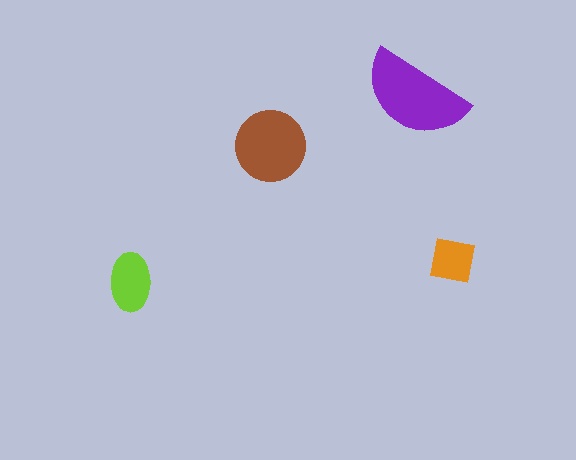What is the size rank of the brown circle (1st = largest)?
2nd.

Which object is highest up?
The purple semicircle is topmost.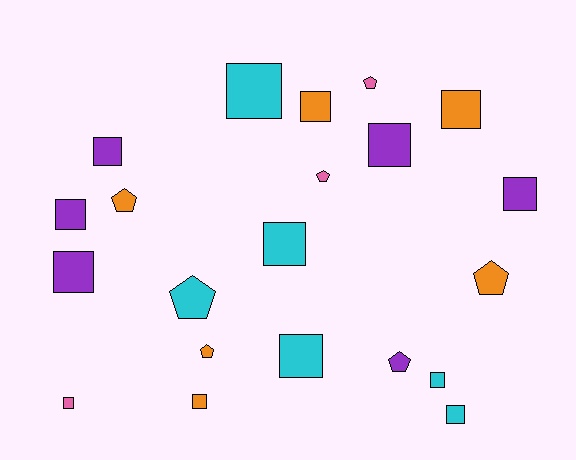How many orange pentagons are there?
There are 3 orange pentagons.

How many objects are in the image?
There are 21 objects.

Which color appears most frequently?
Cyan, with 6 objects.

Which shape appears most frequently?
Square, with 14 objects.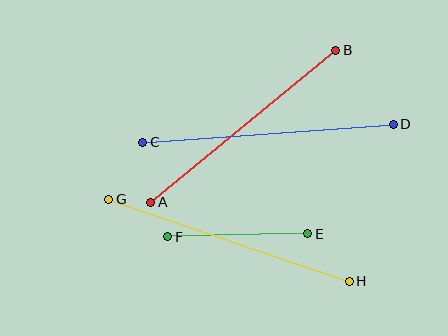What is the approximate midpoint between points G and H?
The midpoint is at approximately (229, 240) pixels.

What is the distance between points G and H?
The distance is approximately 254 pixels.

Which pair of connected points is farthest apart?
Points G and H are farthest apart.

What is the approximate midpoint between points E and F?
The midpoint is at approximately (238, 235) pixels.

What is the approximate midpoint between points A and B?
The midpoint is at approximately (243, 126) pixels.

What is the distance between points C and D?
The distance is approximately 251 pixels.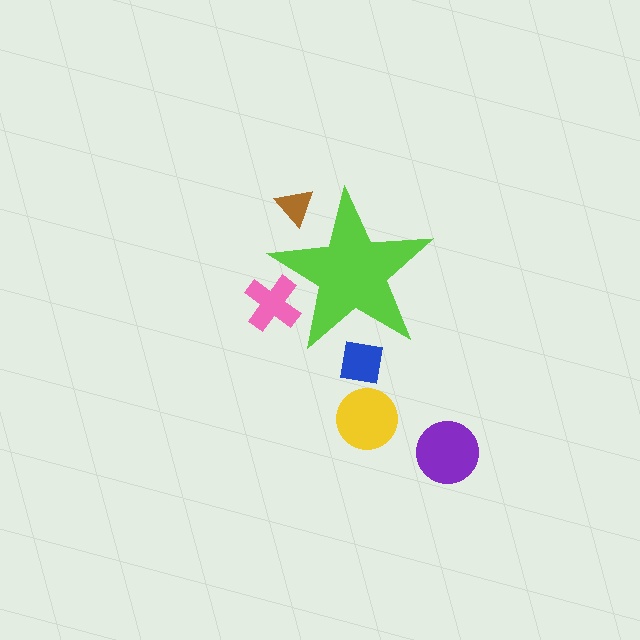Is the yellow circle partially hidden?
No, the yellow circle is fully visible.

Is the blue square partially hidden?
Yes, the blue square is partially hidden behind the lime star.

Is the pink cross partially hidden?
Yes, the pink cross is partially hidden behind the lime star.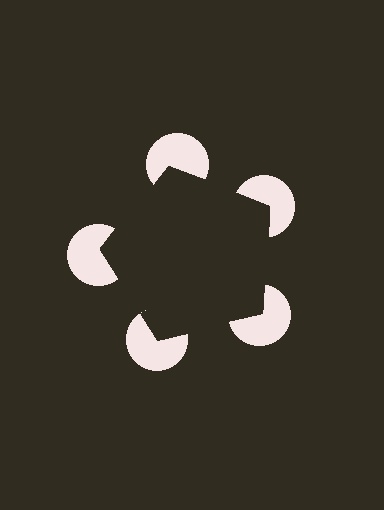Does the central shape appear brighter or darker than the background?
It typically appears slightly darker than the background, even though no actual brightness change is drawn.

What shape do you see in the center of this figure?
An illusory pentagon — its edges are inferred from the aligned wedge cuts in the pac-man discs, not physically drawn.